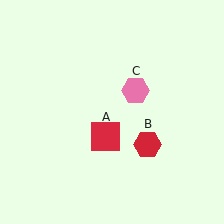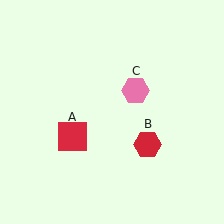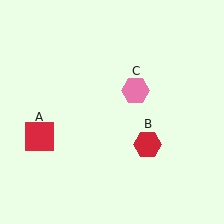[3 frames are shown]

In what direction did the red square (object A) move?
The red square (object A) moved left.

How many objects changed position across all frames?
1 object changed position: red square (object A).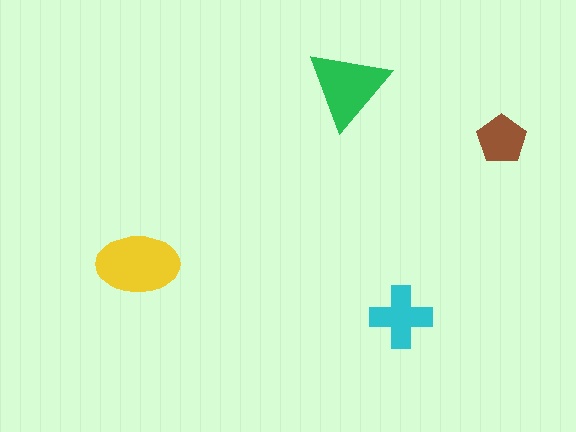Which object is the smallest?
The brown pentagon.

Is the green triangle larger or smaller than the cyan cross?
Larger.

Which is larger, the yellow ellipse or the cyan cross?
The yellow ellipse.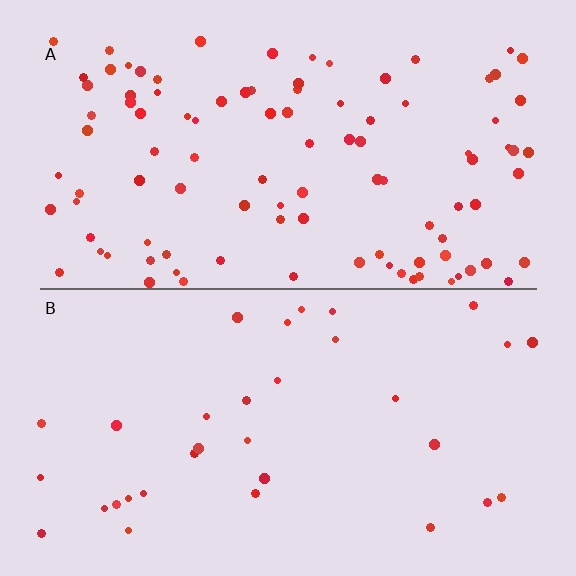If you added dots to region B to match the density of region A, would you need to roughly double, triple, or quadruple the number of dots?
Approximately triple.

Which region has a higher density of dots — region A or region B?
A (the top).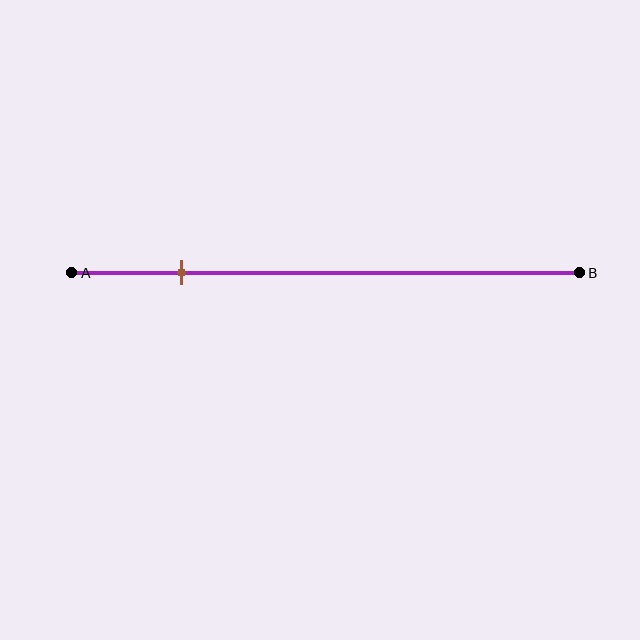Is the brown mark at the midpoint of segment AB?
No, the mark is at about 20% from A, not at the 50% midpoint.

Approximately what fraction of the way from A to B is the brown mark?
The brown mark is approximately 20% of the way from A to B.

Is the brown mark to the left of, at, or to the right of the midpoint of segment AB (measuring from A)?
The brown mark is to the left of the midpoint of segment AB.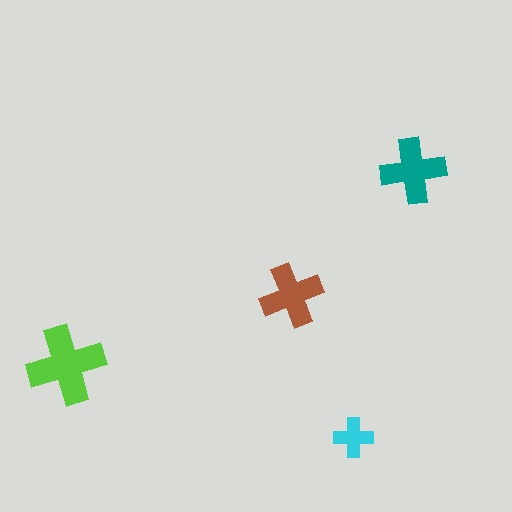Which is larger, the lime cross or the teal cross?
The lime one.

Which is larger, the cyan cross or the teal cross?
The teal one.